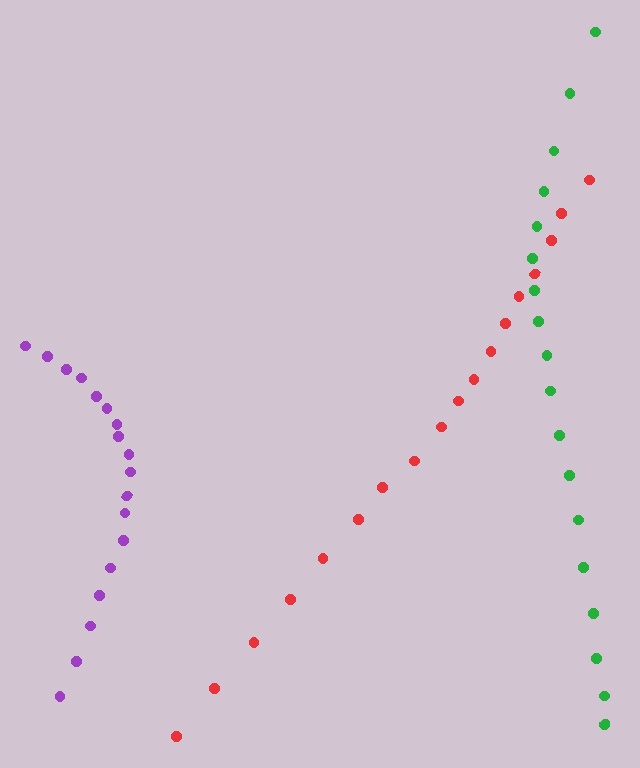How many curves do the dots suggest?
There are 3 distinct paths.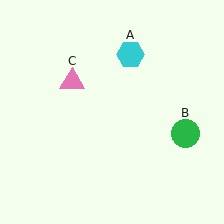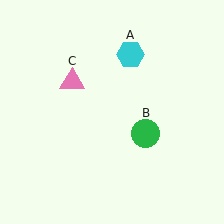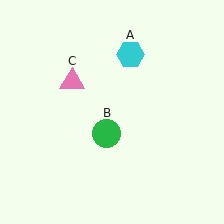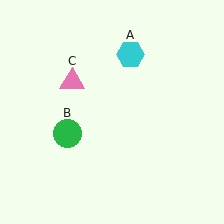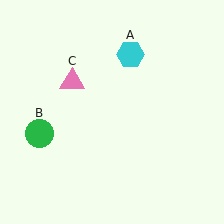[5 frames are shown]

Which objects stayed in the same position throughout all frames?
Cyan hexagon (object A) and pink triangle (object C) remained stationary.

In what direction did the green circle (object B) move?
The green circle (object B) moved left.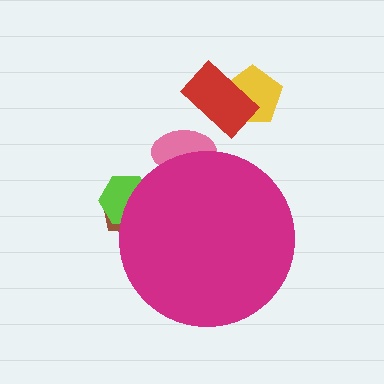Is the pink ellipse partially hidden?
Yes, the pink ellipse is partially hidden behind the magenta circle.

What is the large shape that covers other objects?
A magenta circle.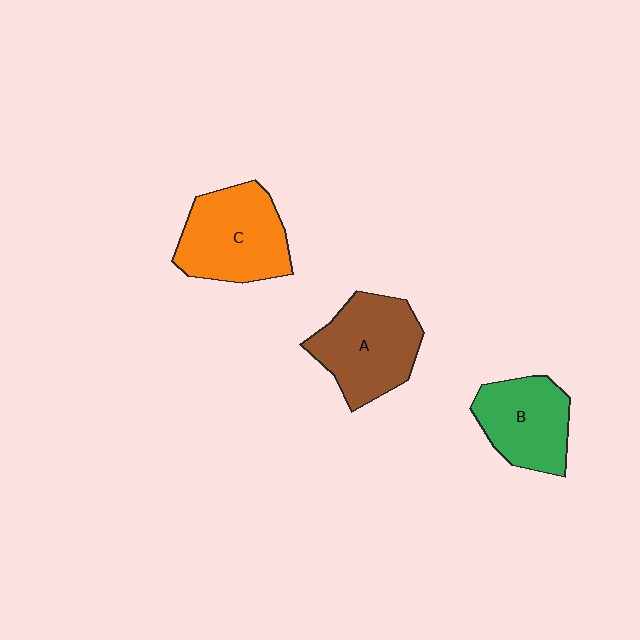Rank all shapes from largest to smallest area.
From largest to smallest: C (orange), A (brown), B (green).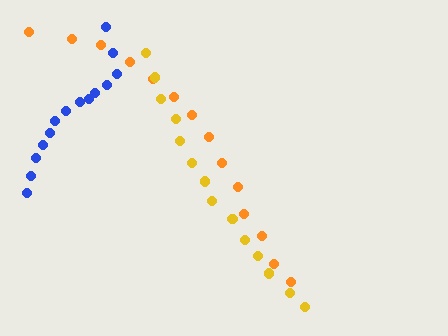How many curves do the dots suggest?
There are 3 distinct paths.